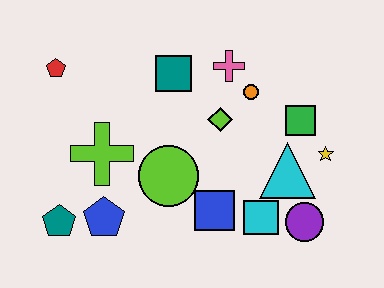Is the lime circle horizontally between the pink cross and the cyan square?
No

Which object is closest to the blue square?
The cyan square is closest to the blue square.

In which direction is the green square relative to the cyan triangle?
The green square is above the cyan triangle.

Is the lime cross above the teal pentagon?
Yes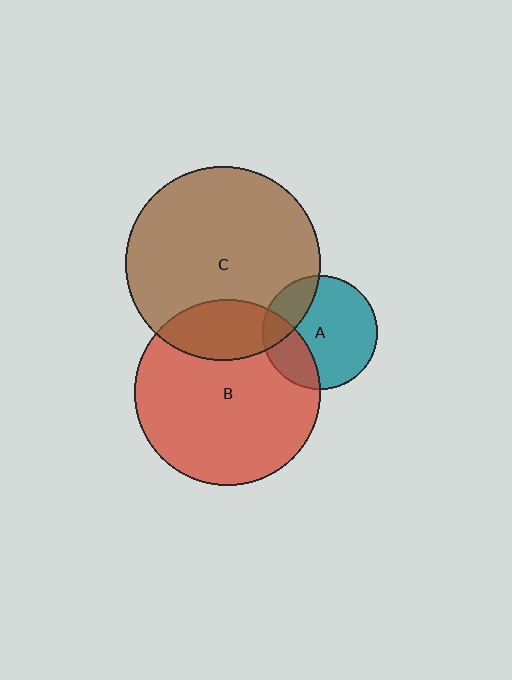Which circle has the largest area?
Circle C (brown).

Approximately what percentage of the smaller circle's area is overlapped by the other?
Approximately 25%.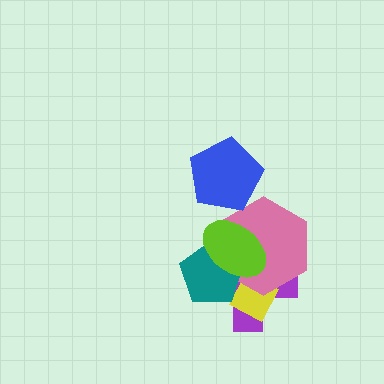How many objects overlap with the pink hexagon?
4 objects overlap with the pink hexagon.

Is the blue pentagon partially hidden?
No, no other shape covers it.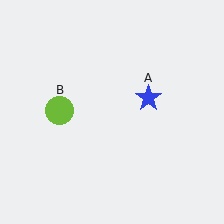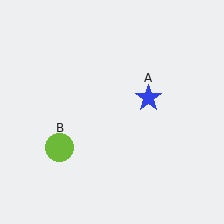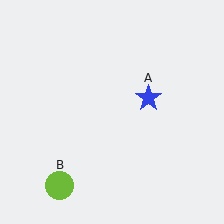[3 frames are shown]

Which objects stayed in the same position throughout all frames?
Blue star (object A) remained stationary.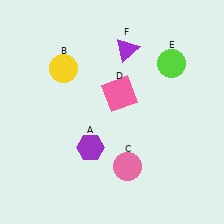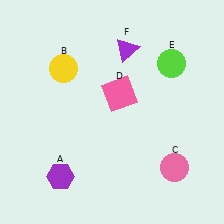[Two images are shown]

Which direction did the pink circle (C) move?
The pink circle (C) moved right.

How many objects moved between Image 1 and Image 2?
2 objects moved between the two images.